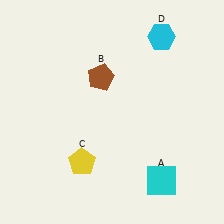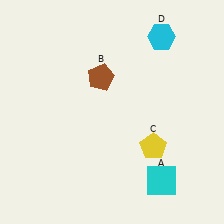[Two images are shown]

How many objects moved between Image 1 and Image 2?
1 object moved between the two images.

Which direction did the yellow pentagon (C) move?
The yellow pentagon (C) moved right.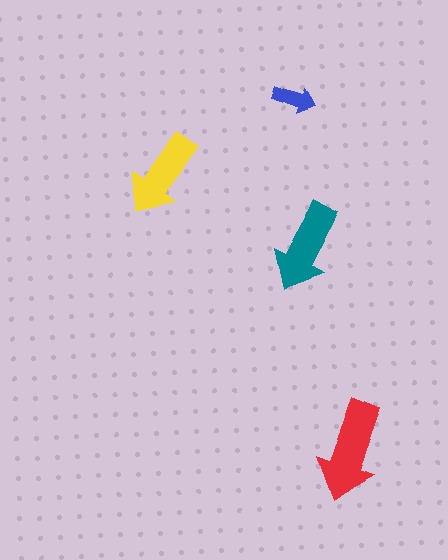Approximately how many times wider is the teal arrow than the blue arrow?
About 2 times wider.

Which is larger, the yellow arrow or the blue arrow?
The yellow one.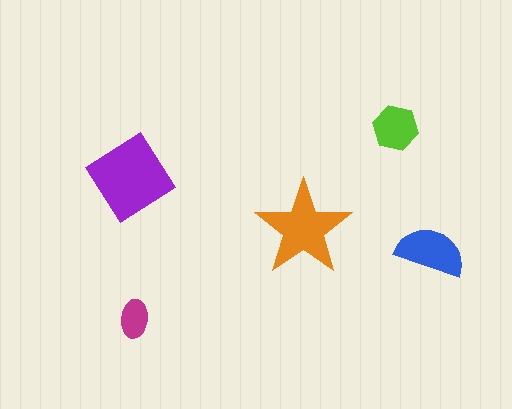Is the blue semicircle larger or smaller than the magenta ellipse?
Larger.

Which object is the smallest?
The magenta ellipse.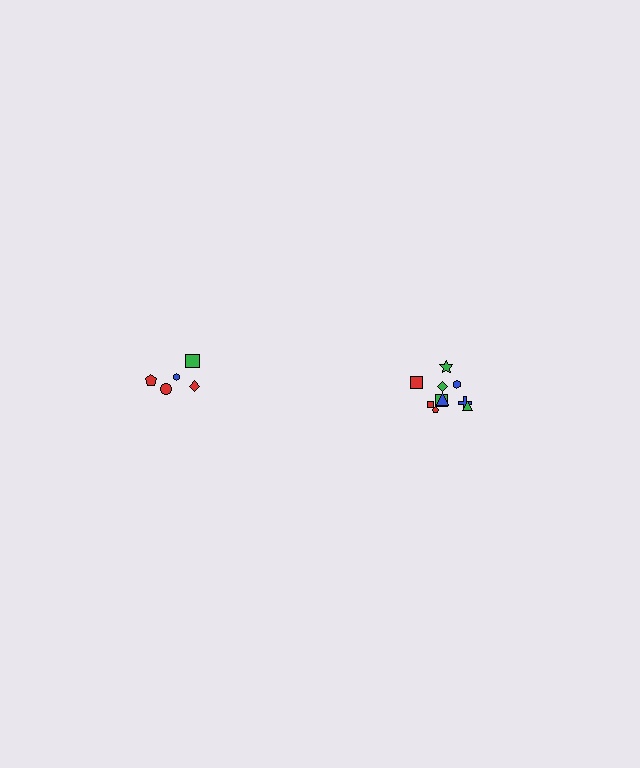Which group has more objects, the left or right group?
The right group.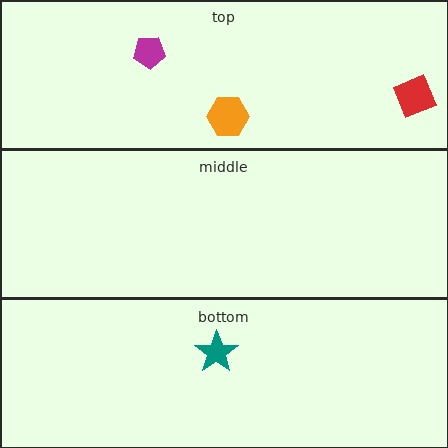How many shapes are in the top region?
3.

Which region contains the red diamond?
The top region.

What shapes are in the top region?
The magenta pentagon, the red diamond, the orange hexagon.